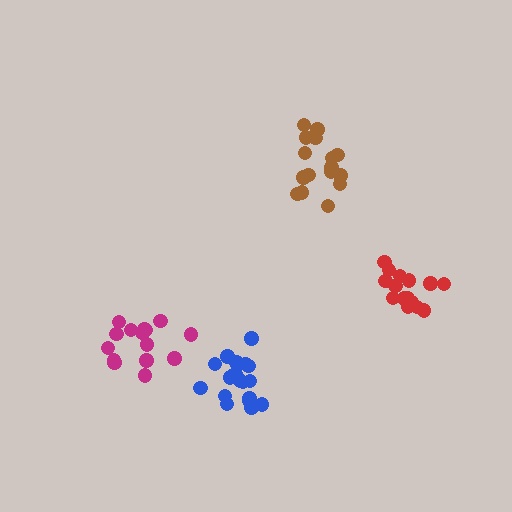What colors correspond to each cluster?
The clusters are colored: magenta, brown, red, blue.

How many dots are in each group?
Group 1: 15 dots, Group 2: 16 dots, Group 3: 15 dots, Group 4: 19 dots (65 total).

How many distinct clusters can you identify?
There are 4 distinct clusters.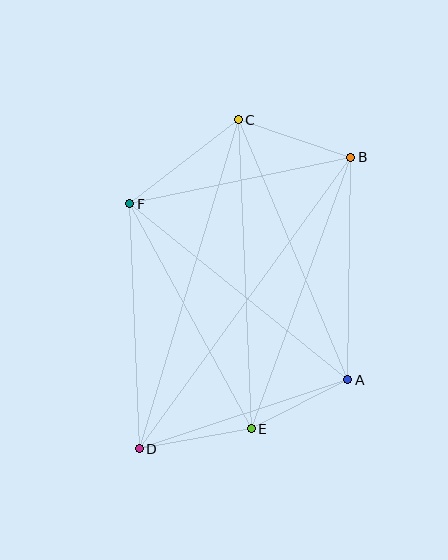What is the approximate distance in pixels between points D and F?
The distance between D and F is approximately 245 pixels.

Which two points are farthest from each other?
Points B and D are farthest from each other.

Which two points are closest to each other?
Points A and E are closest to each other.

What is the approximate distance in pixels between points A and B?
The distance between A and B is approximately 223 pixels.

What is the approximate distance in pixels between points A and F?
The distance between A and F is approximately 280 pixels.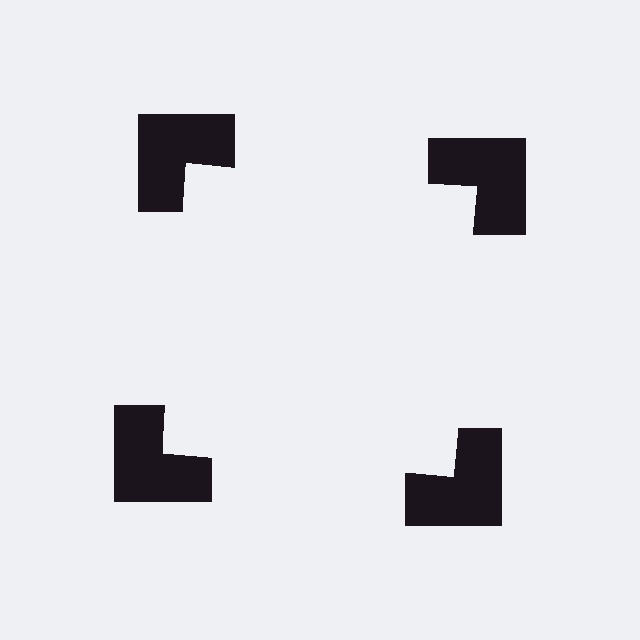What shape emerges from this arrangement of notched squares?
An illusory square — its edges are inferred from the aligned wedge cuts in the notched squares, not physically drawn.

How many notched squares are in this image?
There are 4 — one at each vertex of the illusory square.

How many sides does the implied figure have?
4 sides.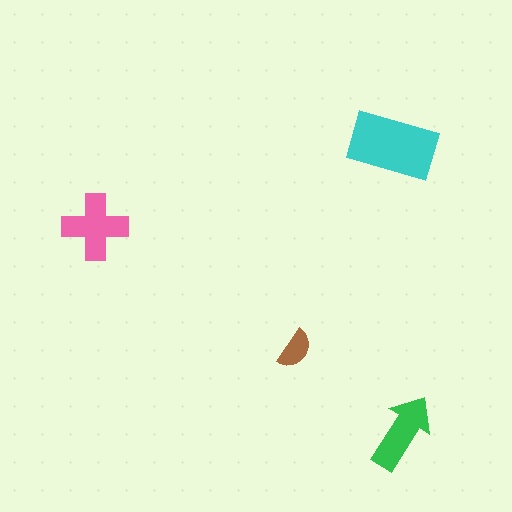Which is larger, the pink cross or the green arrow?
The pink cross.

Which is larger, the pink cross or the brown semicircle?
The pink cross.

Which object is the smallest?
The brown semicircle.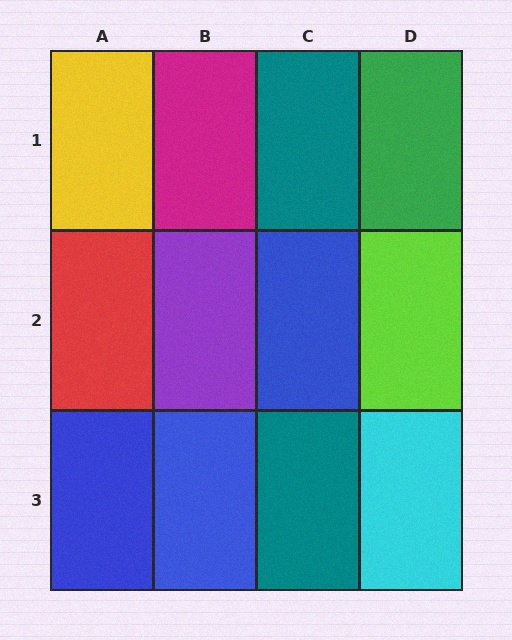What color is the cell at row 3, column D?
Cyan.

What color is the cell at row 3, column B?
Blue.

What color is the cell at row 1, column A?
Yellow.